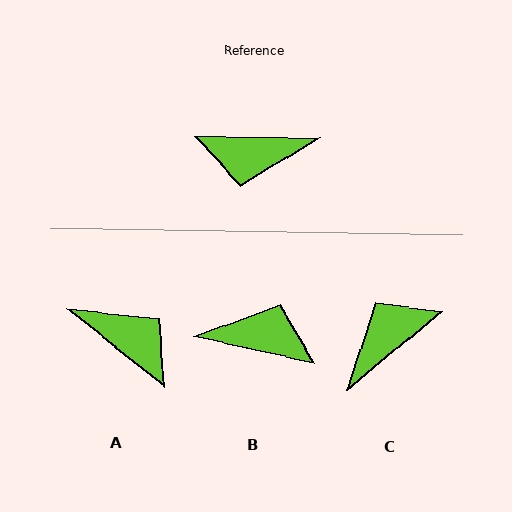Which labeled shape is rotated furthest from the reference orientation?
B, about 168 degrees away.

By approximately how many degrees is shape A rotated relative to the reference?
Approximately 142 degrees counter-clockwise.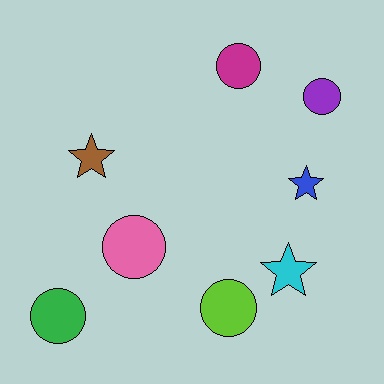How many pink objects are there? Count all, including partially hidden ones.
There is 1 pink object.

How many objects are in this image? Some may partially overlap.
There are 8 objects.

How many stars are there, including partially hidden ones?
There are 3 stars.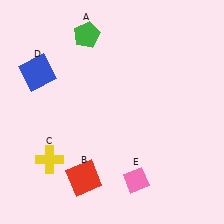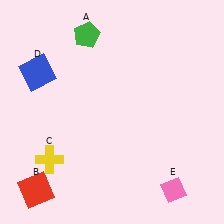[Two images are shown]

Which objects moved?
The objects that moved are: the red square (B), the pink diamond (E).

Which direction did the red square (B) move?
The red square (B) moved left.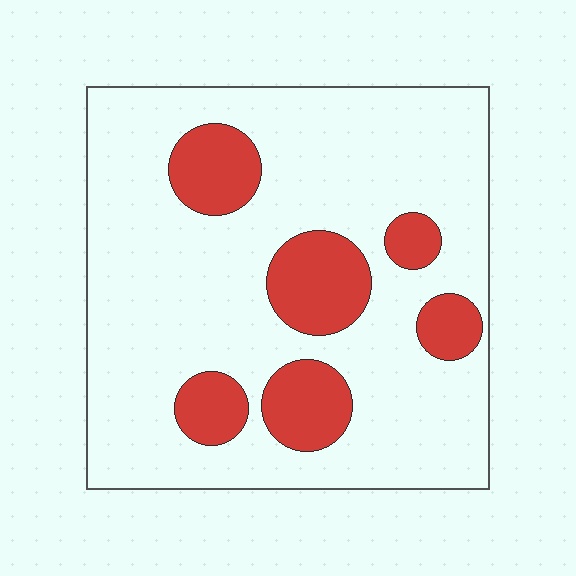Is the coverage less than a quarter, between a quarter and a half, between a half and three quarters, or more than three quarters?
Less than a quarter.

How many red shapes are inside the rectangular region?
6.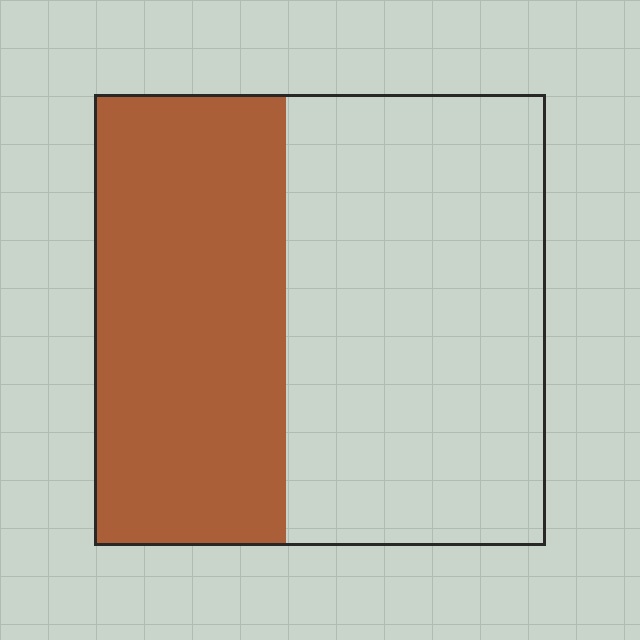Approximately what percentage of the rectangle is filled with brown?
Approximately 40%.